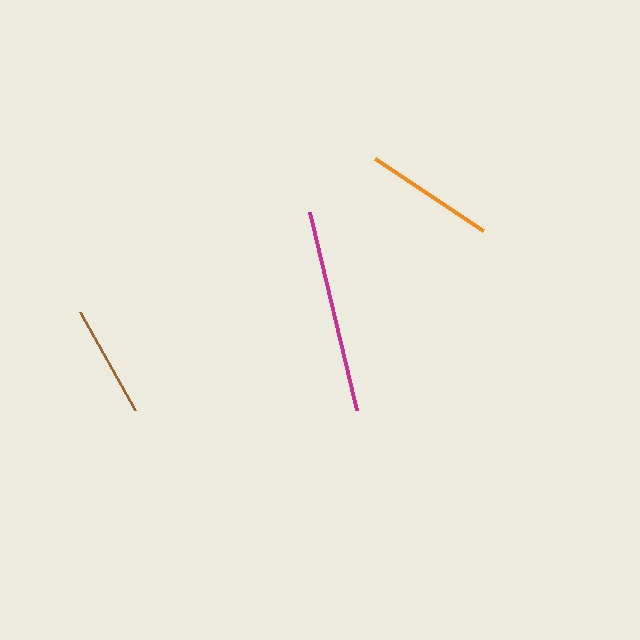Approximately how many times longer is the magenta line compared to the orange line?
The magenta line is approximately 1.6 times the length of the orange line.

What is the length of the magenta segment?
The magenta segment is approximately 204 pixels long.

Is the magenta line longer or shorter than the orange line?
The magenta line is longer than the orange line.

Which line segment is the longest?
The magenta line is the longest at approximately 204 pixels.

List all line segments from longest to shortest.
From longest to shortest: magenta, orange, brown.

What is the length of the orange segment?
The orange segment is approximately 130 pixels long.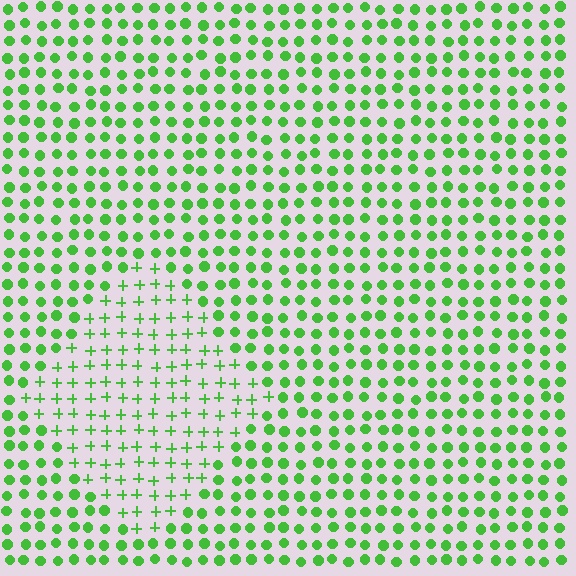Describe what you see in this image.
The image is filled with small green elements arranged in a uniform grid. A diamond-shaped region contains plus signs, while the surrounding area contains circles. The boundary is defined purely by the change in element shape.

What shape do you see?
I see a diamond.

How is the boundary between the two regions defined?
The boundary is defined by a change in element shape: plus signs inside vs. circles outside. All elements share the same color and spacing.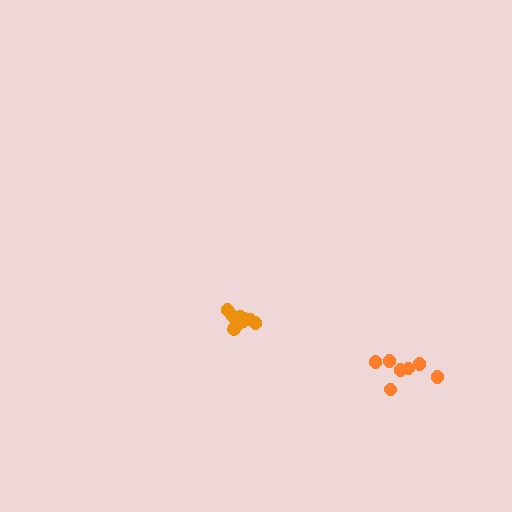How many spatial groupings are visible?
There are 2 spatial groupings.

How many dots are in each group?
Group 1: 7 dots, Group 2: 9 dots (16 total).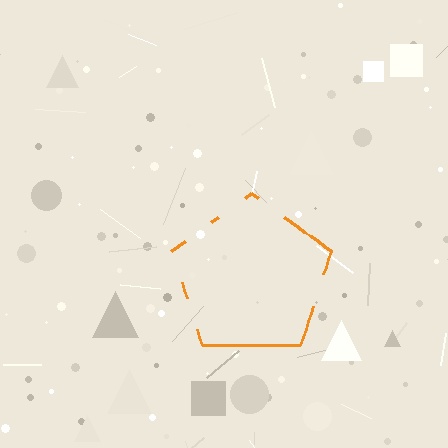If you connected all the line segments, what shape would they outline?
They would outline a pentagon.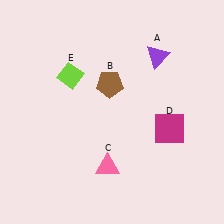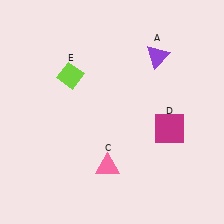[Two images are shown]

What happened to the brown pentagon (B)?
The brown pentagon (B) was removed in Image 2. It was in the top-left area of Image 1.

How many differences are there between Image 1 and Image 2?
There is 1 difference between the two images.